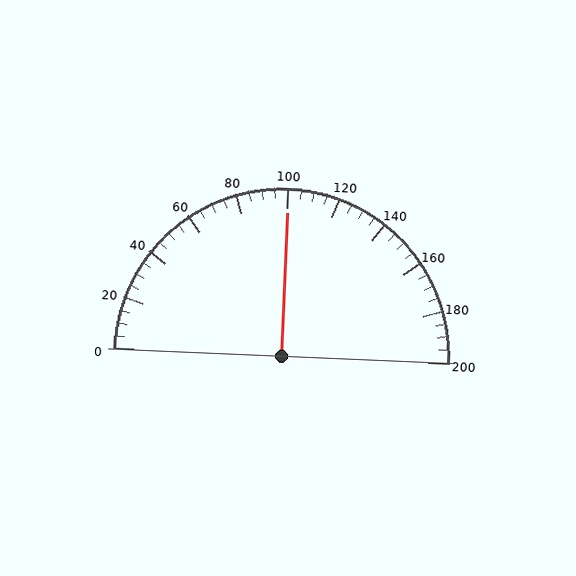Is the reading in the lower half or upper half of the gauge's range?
The reading is in the upper half of the range (0 to 200).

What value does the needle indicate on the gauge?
The needle indicates approximately 100.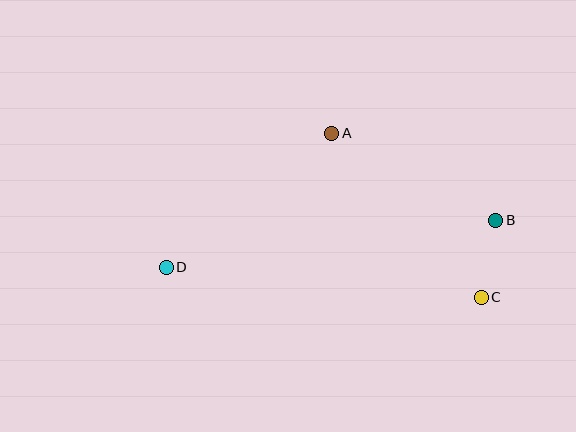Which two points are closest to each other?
Points B and C are closest to each other.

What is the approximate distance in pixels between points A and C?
The distance between A and C is approximately 222 pixels.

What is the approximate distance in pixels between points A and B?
The distance between A and B is approximately 186 pixels.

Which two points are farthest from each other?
Points B and D are farthest from each other.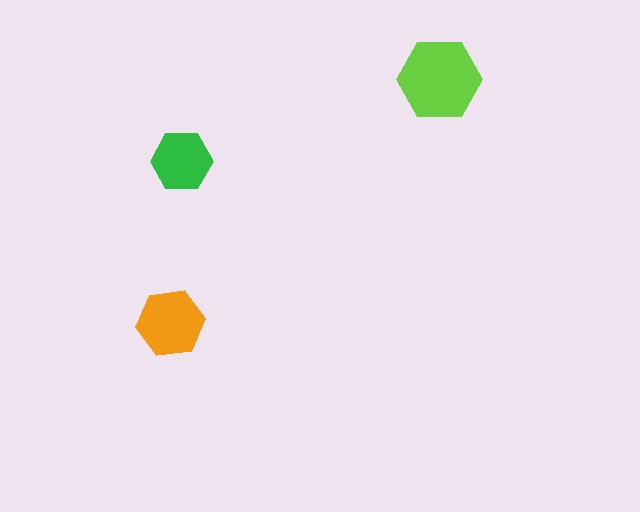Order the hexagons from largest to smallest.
the lime one, the orange one, the green one.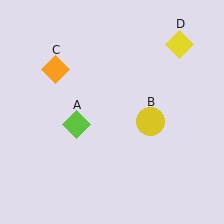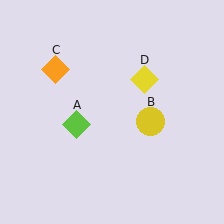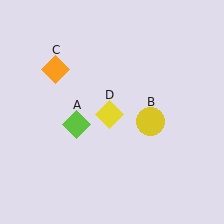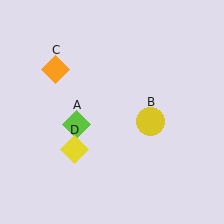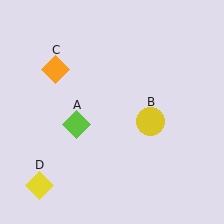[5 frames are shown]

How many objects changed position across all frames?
1 object changed position: yellow diamond (object D).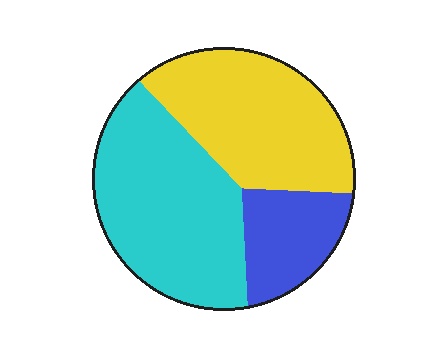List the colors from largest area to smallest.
From largest to smallest: cyan, yellow, blue.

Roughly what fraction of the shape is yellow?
Yellow covers 38% of the shape.